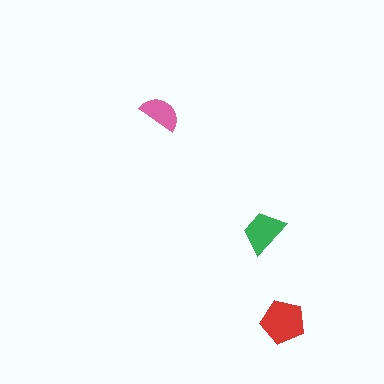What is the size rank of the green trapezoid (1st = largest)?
2nd.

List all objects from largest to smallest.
The red pentagon, the green trapezoid, the pink semicircle.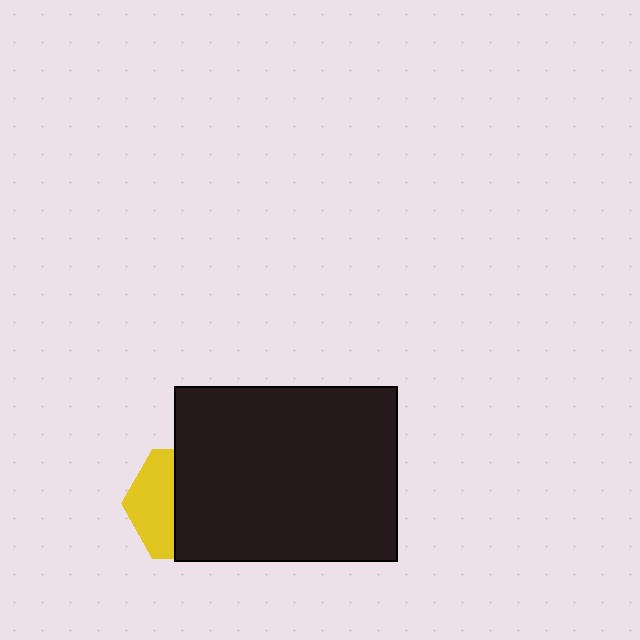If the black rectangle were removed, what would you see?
You would see the complete yellow hexagon.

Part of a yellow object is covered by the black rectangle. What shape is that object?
It is a hexagon.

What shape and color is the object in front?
The object in front is a black rectangle.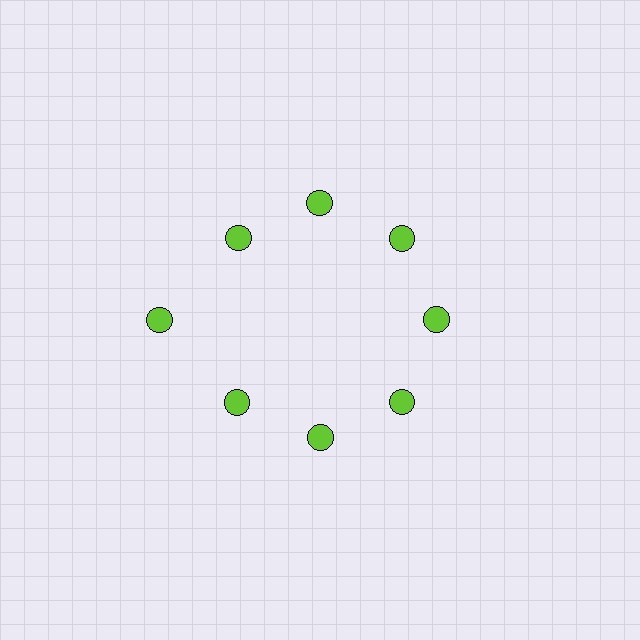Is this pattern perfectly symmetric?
No. The 8 lime circles are arranged in a ring, but one element near the 9 o'clock position is pushed outward from the center, breaking the 8-fold rotational symmetry.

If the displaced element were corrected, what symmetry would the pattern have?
It would have 8-fold rotational symmetry — the pattern would map onto itself every 45 degrees.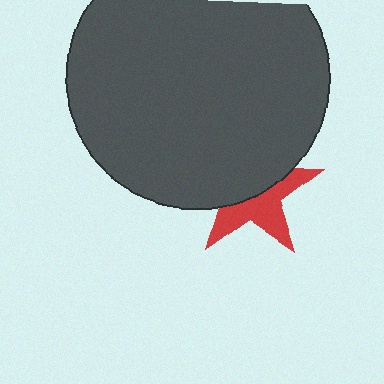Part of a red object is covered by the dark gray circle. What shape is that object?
It is a star.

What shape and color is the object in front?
The object in front is a dark gray circle.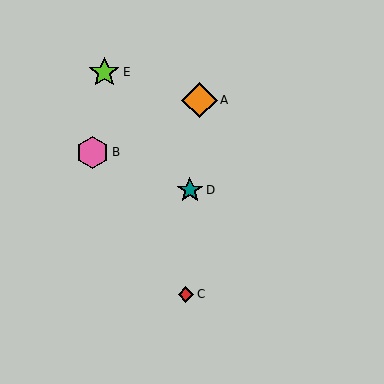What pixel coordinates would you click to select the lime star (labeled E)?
Click at (104, 72) to select the lime star E.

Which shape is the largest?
The orange diamond (labeled A) is the largest.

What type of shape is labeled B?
Shape B is a pink hexagon.